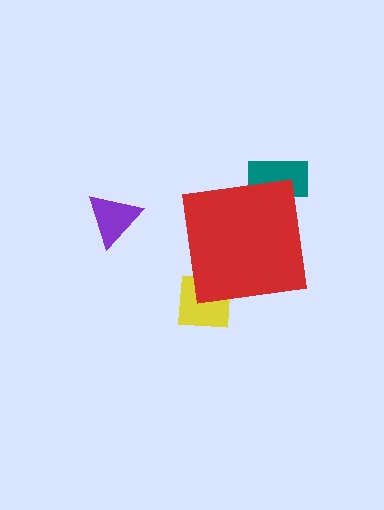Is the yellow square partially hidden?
Yes, the yellow square is partially hidden behind the red square.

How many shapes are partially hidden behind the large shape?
2 shapes are partially hidden.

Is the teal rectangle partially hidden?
Yes, the teal rectangle is partially hidden behind the red square.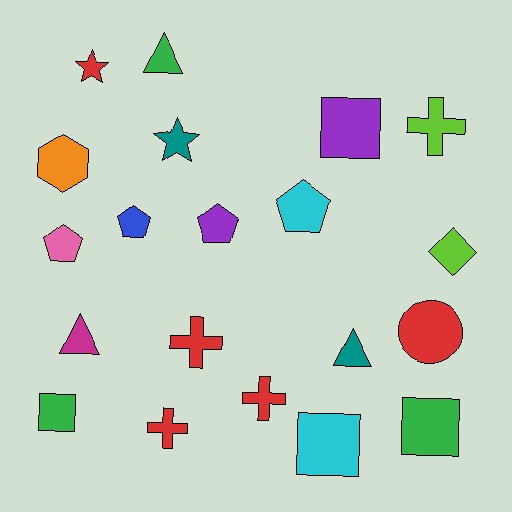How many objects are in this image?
There are 20 objects.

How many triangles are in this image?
There are 3 triangles.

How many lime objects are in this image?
There are 2 lime objects.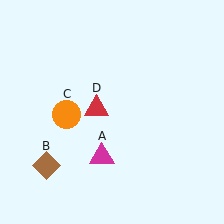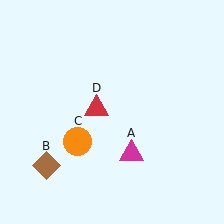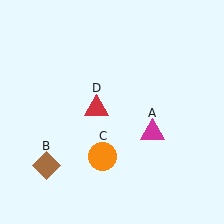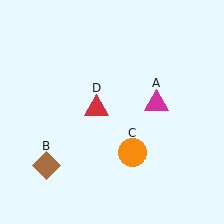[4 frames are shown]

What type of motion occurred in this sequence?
The magenta triangle (object A), orange circle (object C) rotated counterclockwise around the center of the scene.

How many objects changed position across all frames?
2 objects changed position: magenta triangle (object A), orange circle (object C).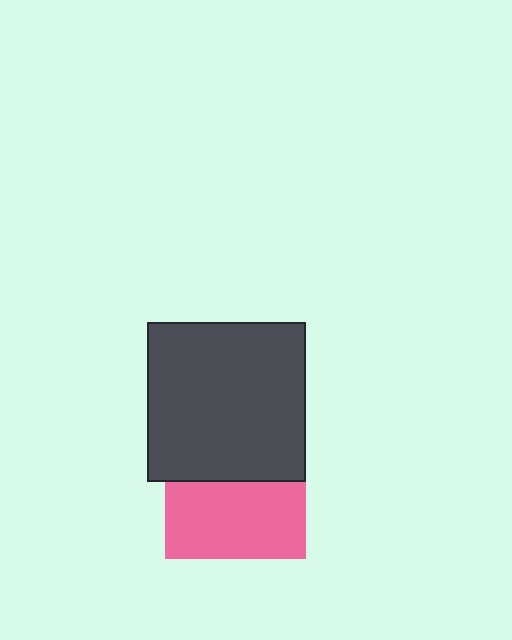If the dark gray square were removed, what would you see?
You would see the complete pink square.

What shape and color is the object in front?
The object in front is a dark gray square.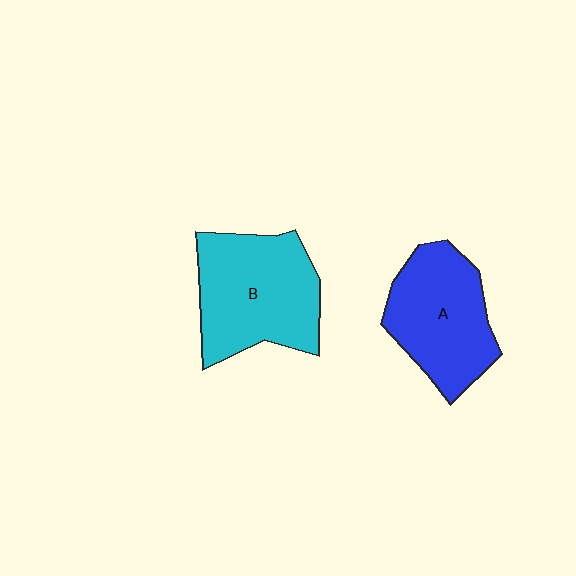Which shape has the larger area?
Shape B (cyan).